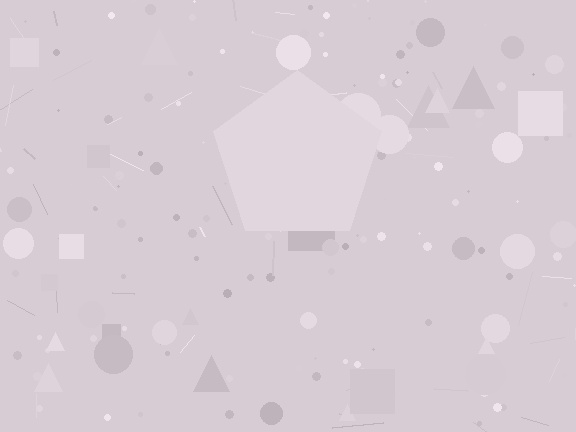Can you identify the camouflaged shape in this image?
The camouflaged shape is a pentagon.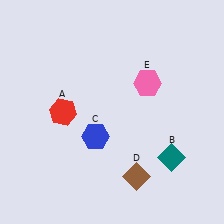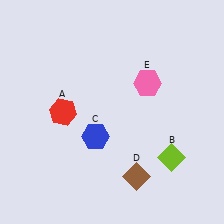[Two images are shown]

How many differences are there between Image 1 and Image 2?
There is 1 difference between the two images.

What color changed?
The diamond (B) changed from teal in Image 1 to lime in Image 2.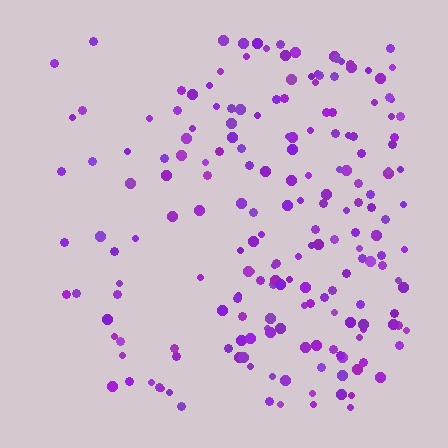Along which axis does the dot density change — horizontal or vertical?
Horizontal.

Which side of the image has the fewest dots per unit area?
The left.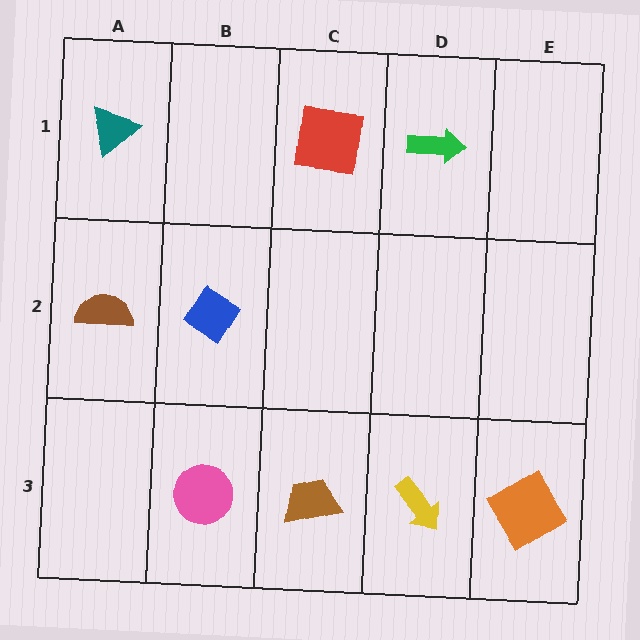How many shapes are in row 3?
4 shapes.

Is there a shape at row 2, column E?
No, that cell is empty.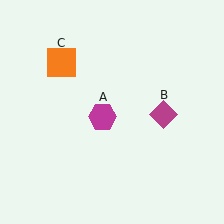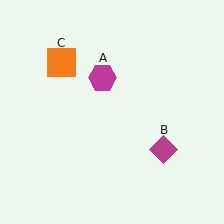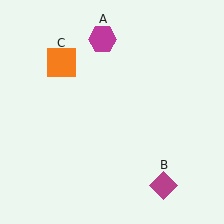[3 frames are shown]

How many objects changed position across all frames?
2 objects changed position: magenta hexagon (object A), magenta diamond (object B).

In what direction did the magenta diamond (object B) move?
The magenta diamond (object B) moved down.